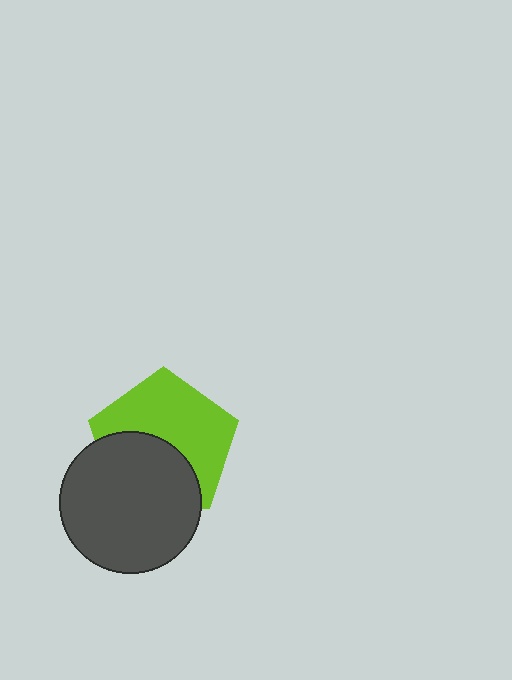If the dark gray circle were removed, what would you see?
You would see the complete lime pentagon.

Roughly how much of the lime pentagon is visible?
About half of it is visible (roughly 57%).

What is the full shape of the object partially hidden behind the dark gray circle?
The partially hidden object is a lime pentagon.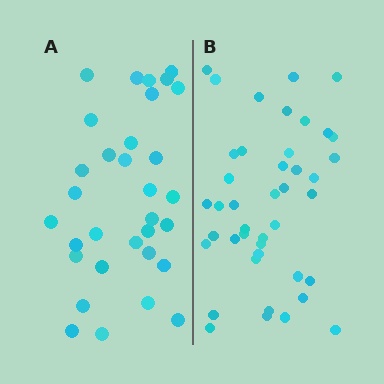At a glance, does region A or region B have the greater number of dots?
Region B (the right region) has more dots.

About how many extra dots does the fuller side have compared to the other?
Region B has roughly 10 or so more dots than region A.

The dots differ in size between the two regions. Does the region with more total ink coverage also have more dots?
No. Region A has more total ink coverage because its dots are larger, but region B actually contains more individual dots. Total area can be misleading — the number of items is what matters here.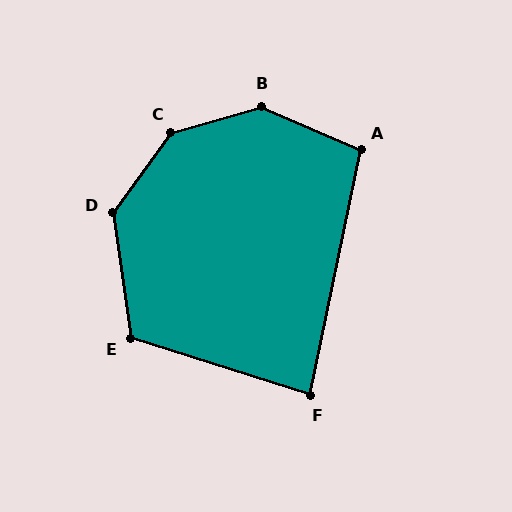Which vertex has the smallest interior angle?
F, at approximately 84 degrees.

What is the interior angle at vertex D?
Approximately 136 degrees (obtuse).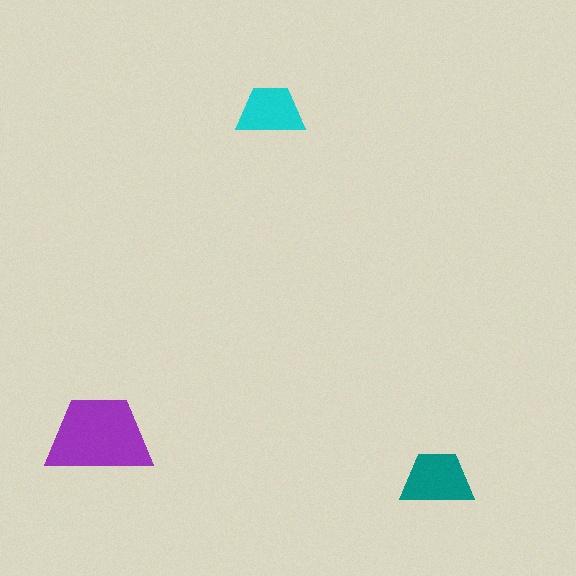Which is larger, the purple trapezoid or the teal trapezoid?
The purple one.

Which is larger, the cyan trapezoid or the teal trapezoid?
The teal one.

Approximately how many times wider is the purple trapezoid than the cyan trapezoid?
About 1.5 times wider.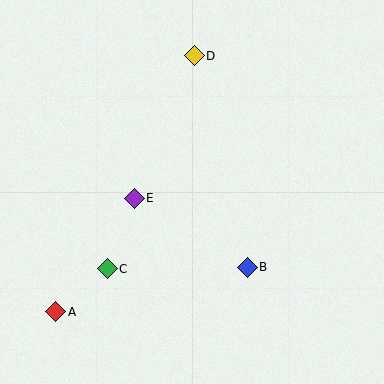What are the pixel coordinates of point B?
Point B is at (247, 267).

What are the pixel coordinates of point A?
Point A is at (56, 312).